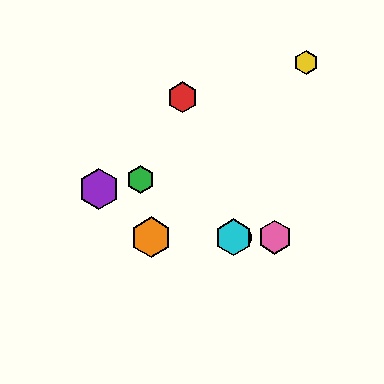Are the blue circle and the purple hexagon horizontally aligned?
No, the blue circle is at y≈237 and the purple hexagon is at y≈189.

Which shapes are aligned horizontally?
The blue circle, the orange hexagon, the cyan hexagon, the pink hexagon are aligned horizontally.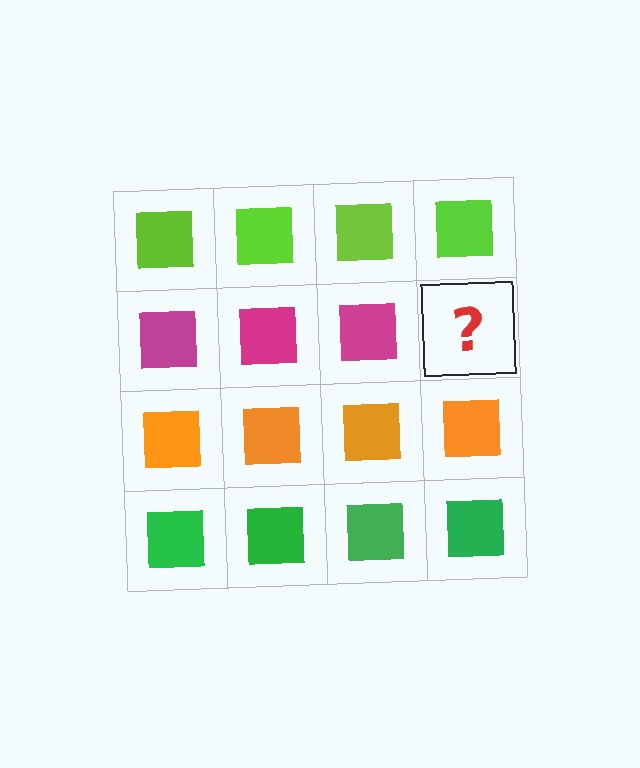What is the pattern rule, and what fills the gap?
The rule is that each row has a consistent color. The gap should be filled with a magenta square.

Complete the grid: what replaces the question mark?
The question mark should be replaced with a magenta square.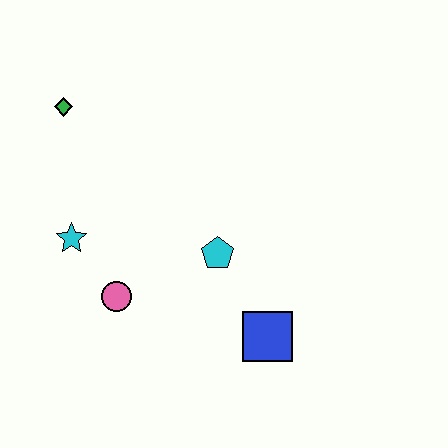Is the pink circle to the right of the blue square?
No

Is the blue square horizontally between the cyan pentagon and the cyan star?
No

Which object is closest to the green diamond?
The cyan star is closest to the green diamond.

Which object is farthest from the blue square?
The green diamond is farthest from the blue square.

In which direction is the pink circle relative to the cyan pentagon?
The pink circle is to the left of the cyan pentagon.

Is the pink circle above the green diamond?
No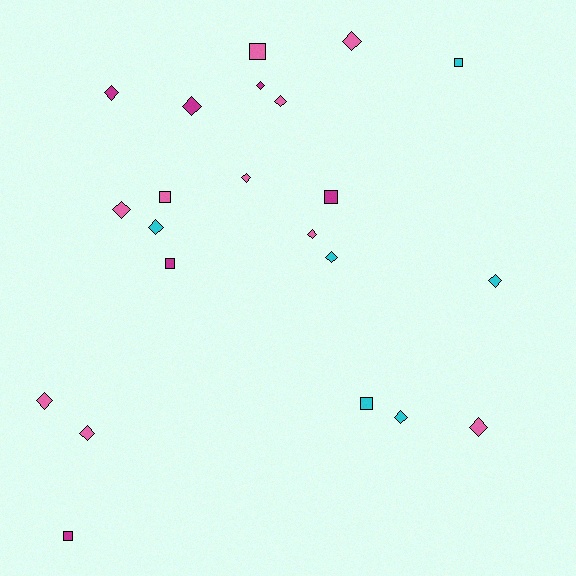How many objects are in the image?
There are 22 objects.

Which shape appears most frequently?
Diamond, with 15 objects.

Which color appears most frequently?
Pink, with 10 objects.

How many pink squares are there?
There are 2 pink squares.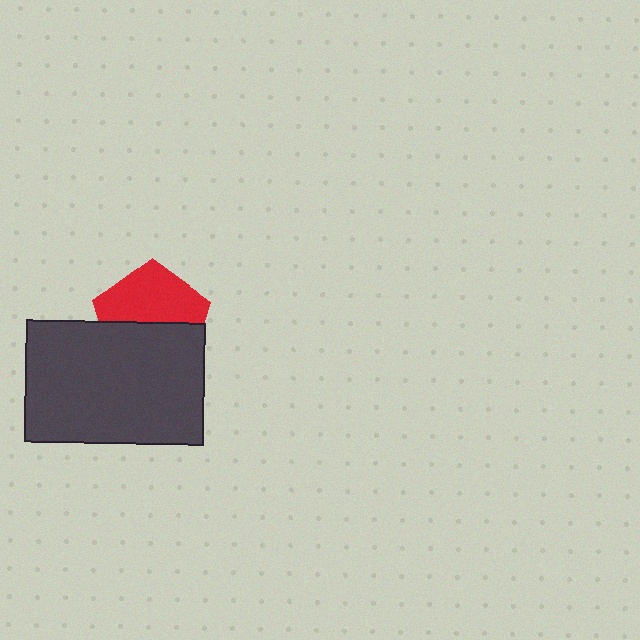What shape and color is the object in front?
The object in front is a dark gray rectangle.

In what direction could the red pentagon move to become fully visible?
The red pentagon could move up. That would shift it out from behind the dark gray rectangle entirely.